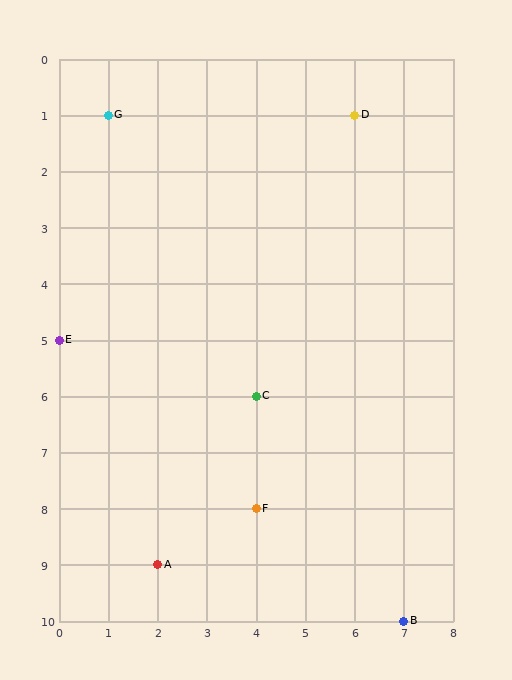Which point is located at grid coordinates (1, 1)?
Point G is at (1, 1).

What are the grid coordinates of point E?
Point E is at grid coordinates (0, 5).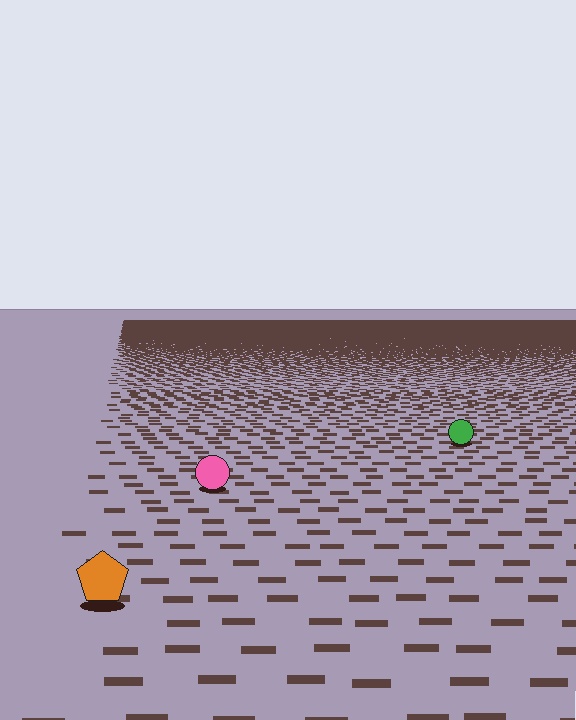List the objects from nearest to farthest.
From nearest to farthest: the orange pentagon, the pink circle, the green circle.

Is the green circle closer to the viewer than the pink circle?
No. The pink circle is closer — you can tell from the texture gradient: the ground texture is coarser near it.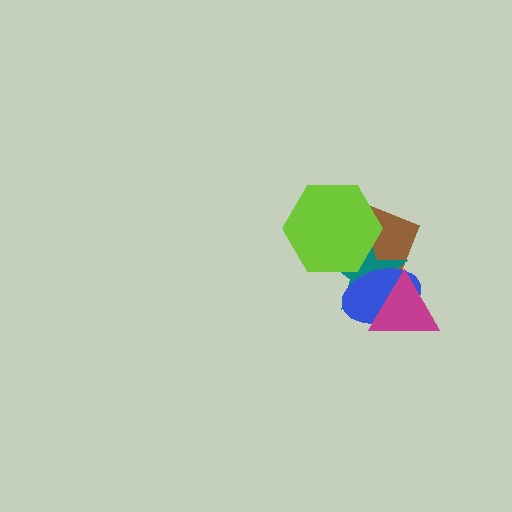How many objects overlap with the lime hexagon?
2 objects overlap with the lime hexagon.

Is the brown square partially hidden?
Yes, it is partially covered by another shape.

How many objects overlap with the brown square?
3 objects overlap with the brown square.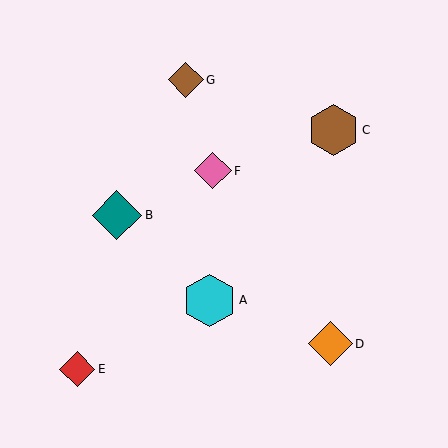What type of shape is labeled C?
Shape C is a brown hexagon.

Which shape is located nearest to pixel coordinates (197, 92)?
The brown diamond (labeled G) at (186, 80) is nearest to that location.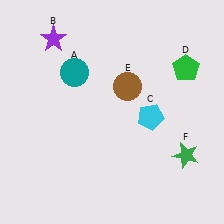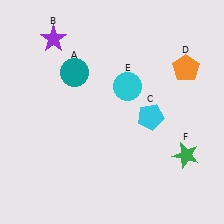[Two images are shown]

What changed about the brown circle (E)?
In Image 1, E is brown. In Image 2, it changed to cyan.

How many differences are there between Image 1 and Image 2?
There are 2 differences between the two images.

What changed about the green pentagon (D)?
In Image 1, D is green. In Image 2, it changed to orange.